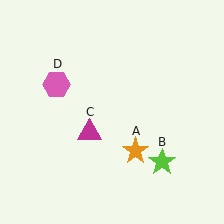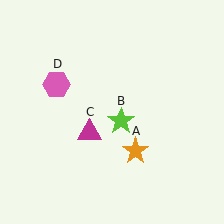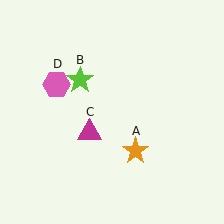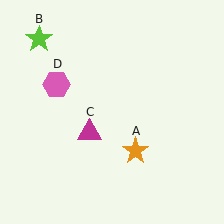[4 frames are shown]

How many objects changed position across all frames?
1 object changed position: lime star (object B).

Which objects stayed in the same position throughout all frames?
Orange star (object A) and magenta triangle (object C) and pink hexagon (object D) remained stationary.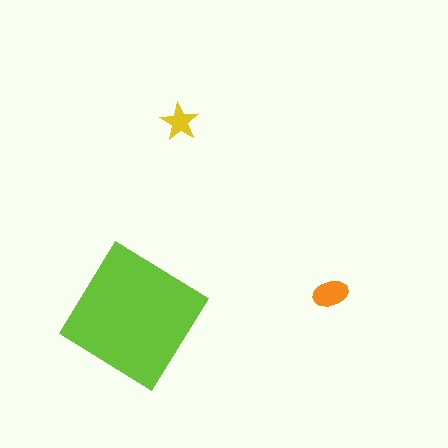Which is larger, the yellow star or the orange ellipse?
The orange ellipse.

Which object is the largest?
The lime diamond.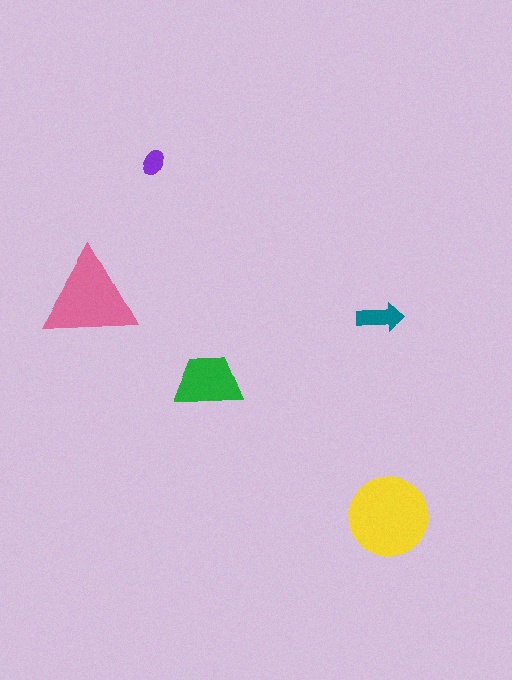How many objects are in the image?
There are 5 objects in the image.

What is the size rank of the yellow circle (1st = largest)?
1st.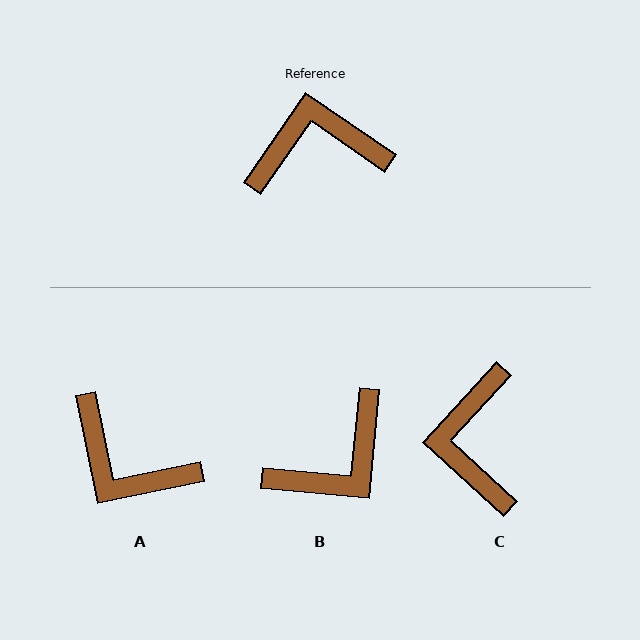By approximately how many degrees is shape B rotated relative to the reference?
Approximately 151 degrees clockwise.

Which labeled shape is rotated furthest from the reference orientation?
B, about 151 degrees away.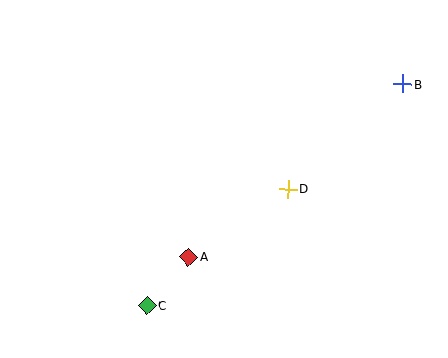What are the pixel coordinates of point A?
Point A is at (188, 257).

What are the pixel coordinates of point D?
Point D is at (288, 189).